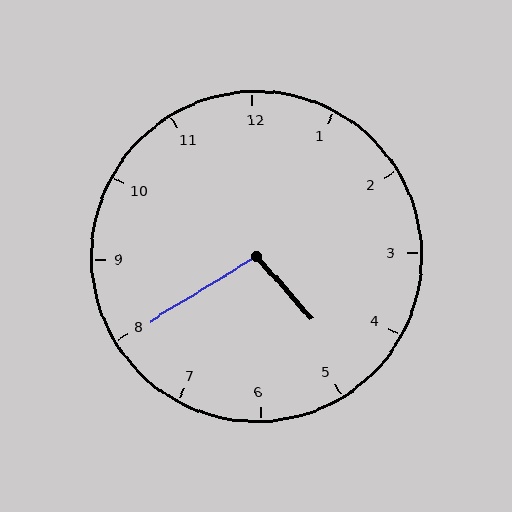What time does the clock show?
4:40.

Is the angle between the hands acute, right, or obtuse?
It is obtuse.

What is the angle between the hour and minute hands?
Approximately 100 degrees.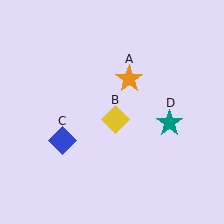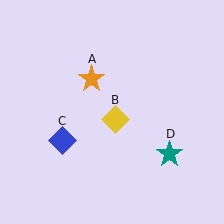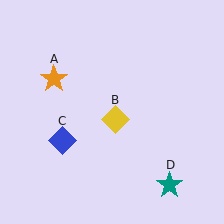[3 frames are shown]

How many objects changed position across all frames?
2 objects changed position: orange star (object A), teal star (object D).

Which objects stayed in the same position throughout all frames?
Yellow diamond (object B) and blue diamond (object C) remained stationary.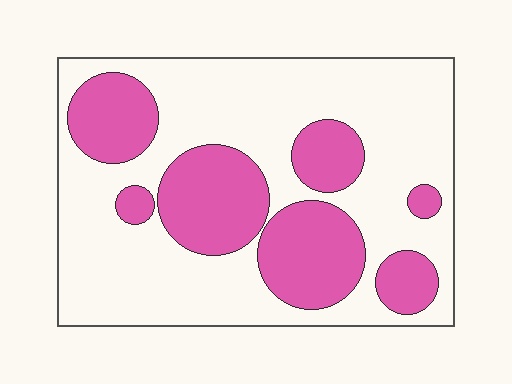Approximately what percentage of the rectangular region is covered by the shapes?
Approximately 35%.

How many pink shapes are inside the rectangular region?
7.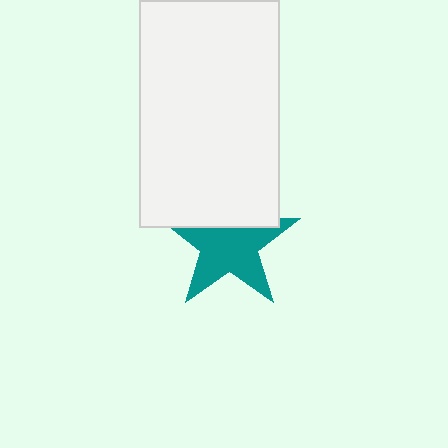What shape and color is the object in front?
The object in front is a white rectangle.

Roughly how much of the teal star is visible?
Most of it is visible (roughly 69%).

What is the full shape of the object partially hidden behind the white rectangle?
The partially hidden object is a teal star.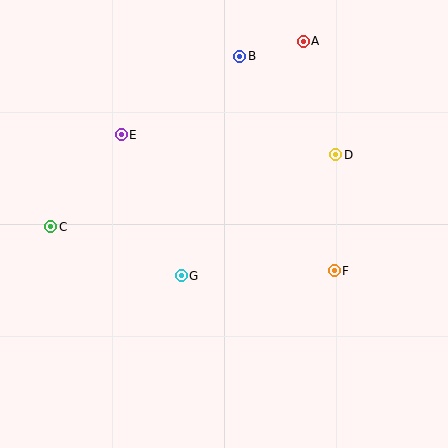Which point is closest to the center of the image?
Point G at (181, 276) is closest to the center.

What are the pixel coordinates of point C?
Point C is at (51, 227).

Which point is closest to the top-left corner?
Point E is closest to the top-left corner.